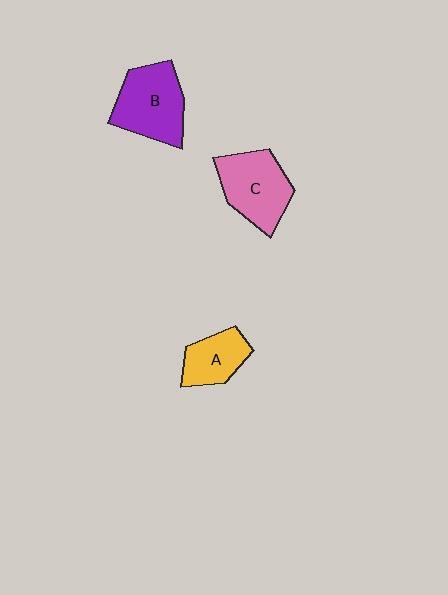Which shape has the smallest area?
Shape A (yellow).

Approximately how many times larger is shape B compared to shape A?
Approximately 1.6 times.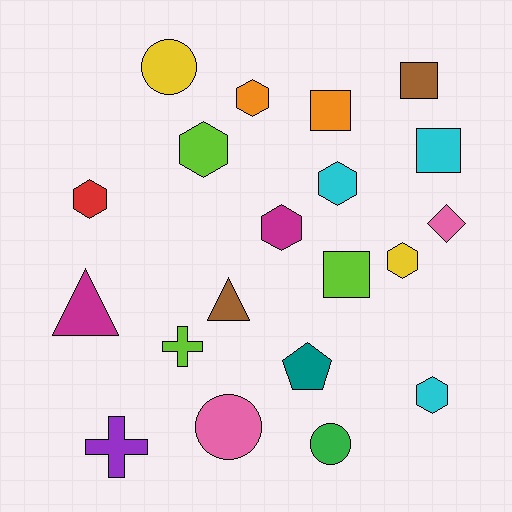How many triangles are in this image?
There are 2 triangles.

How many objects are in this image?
There are 20 objects.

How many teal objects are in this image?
There is 1 teal object.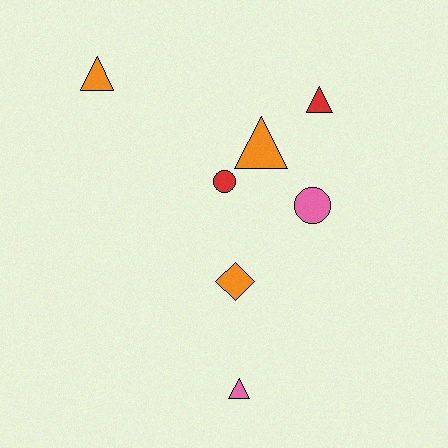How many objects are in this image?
There are 7 objects.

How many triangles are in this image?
There are 4 triangles.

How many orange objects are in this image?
There are 3 orange objects.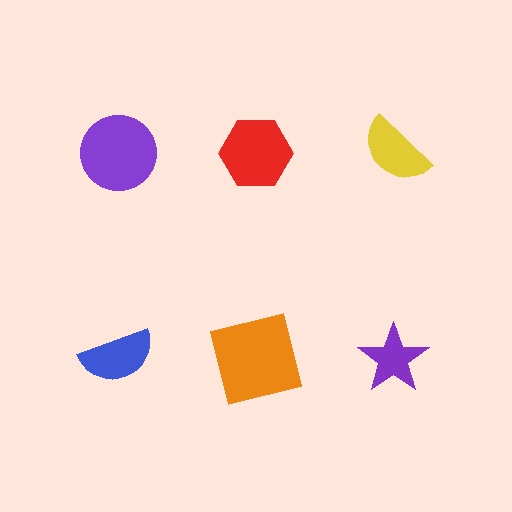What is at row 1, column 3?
A yellow semicircle.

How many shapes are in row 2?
3 shapes.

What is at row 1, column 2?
A red hexagon.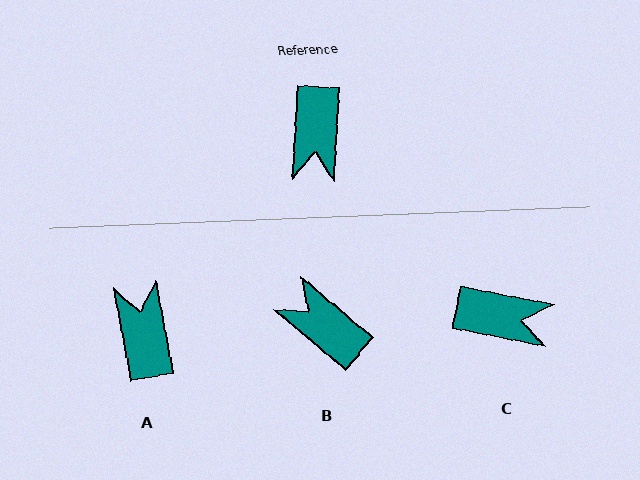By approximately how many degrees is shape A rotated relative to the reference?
Approximately 166 degrees clockwise.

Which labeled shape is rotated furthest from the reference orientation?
A, about 166 degrees away.